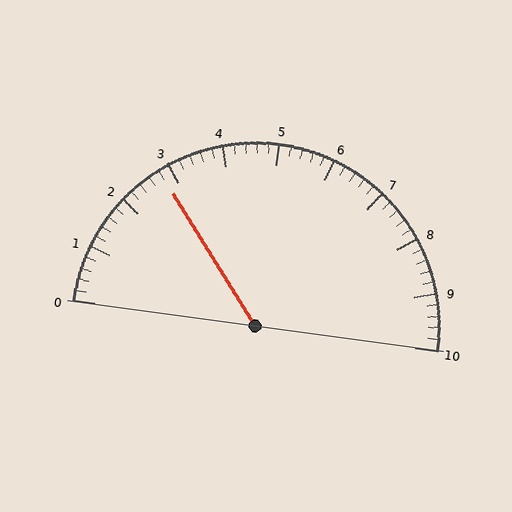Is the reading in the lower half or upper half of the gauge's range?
The reading is in the lower half of the range (0 to 10).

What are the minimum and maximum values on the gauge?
The gauge ranges from 0 to 10.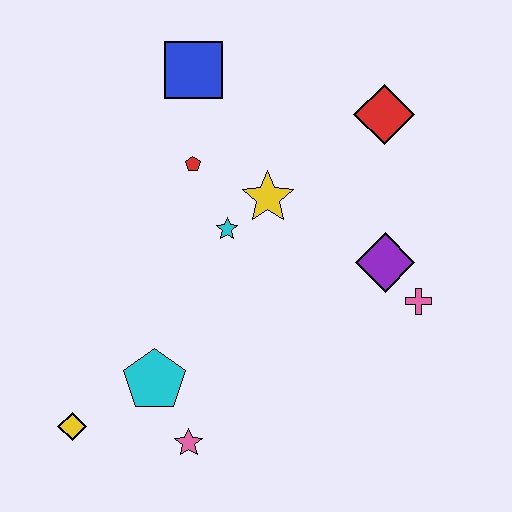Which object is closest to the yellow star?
The cyan star is closest to the yellow star.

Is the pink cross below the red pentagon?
Yes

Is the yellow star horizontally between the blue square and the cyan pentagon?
No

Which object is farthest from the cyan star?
The yellow diamond is farthest from the cyan star.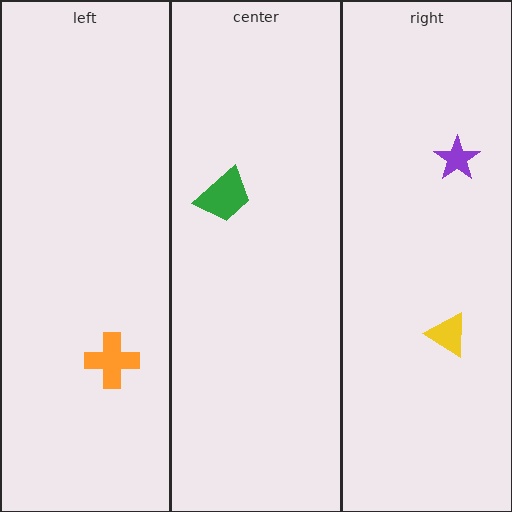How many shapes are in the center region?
1.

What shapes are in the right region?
The yellow triangle, the purple star.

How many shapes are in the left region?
1.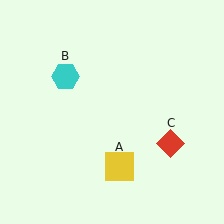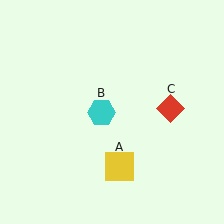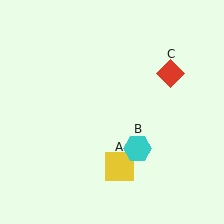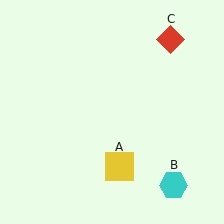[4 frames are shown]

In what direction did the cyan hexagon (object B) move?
The cyan hexagon (object B) moved down and to the right.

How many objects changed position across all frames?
2 objects changed position: cyan hexagon (object B), red diamond (object C).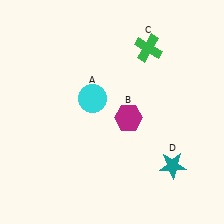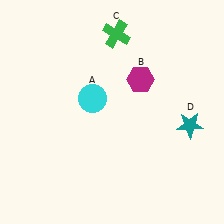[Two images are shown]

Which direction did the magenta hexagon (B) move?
The magenta hexagon (B) moved up.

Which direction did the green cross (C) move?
The green cross (C) moved left.